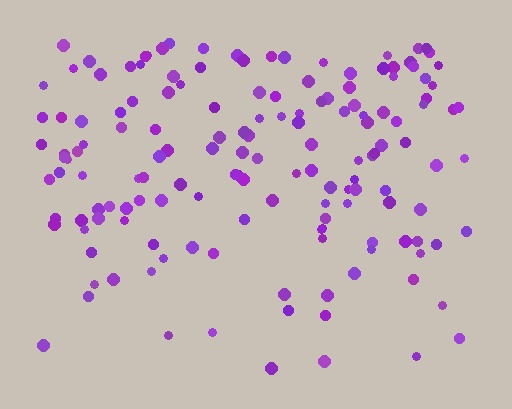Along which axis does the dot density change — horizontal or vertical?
Vertical.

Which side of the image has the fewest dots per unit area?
The bottom.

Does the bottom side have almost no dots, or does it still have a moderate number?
Still a moderate number, just noticeably fewer than the top.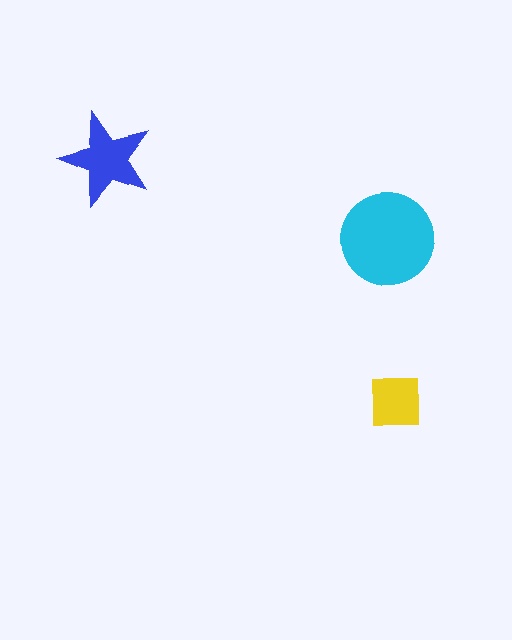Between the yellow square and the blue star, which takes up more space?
The blue star.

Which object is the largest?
The cyan circle.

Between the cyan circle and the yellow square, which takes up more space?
The cyan circle.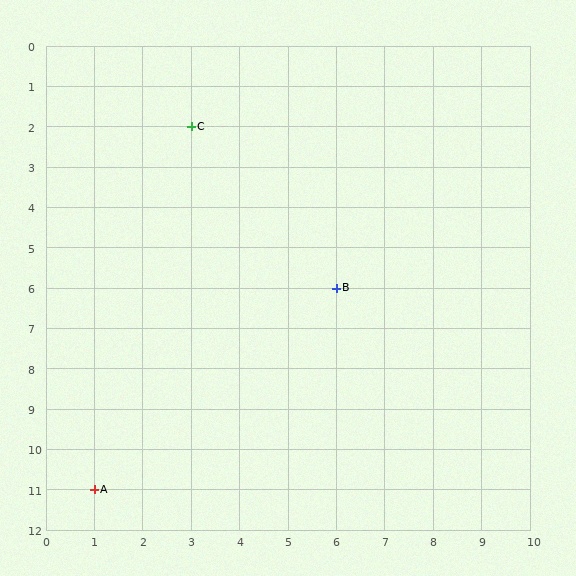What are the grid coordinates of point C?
Point C is at grid coordinates (3, 2).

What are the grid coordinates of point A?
Point A is at grid coordinates (1, 11).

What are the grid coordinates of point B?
Point B is at grid coordinates (6, 6).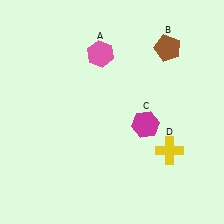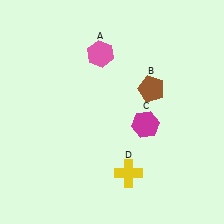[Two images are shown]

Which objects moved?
The objects that moved are: the brown pentagon (B), the yellow cross (D).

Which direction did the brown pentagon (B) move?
The brown pentagon (B) moved down.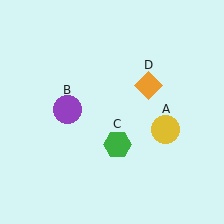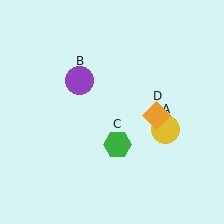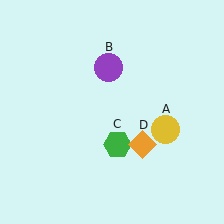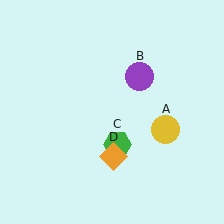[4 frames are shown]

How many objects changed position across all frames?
2 objects changed position: purple circle (object B), orange diamond (object D).